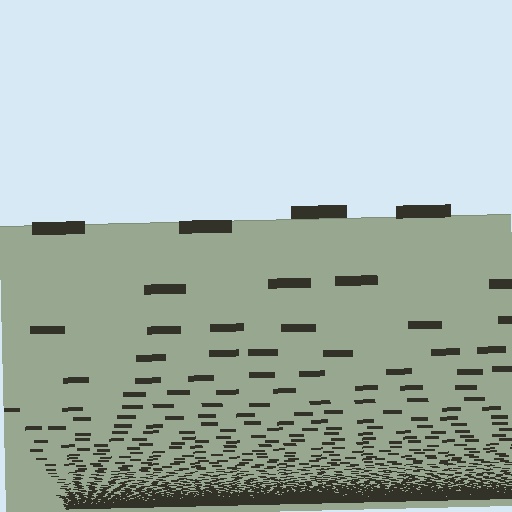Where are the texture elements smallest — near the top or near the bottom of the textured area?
Near the bottom.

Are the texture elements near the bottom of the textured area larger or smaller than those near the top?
Smaller. The gradient is inverted — elements near the bottom are smaller and denser.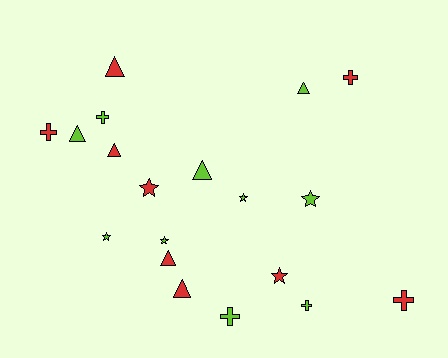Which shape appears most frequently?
Triangle, with 7 objects.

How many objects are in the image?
There are 19 objects.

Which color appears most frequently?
Lime, with 10 objects.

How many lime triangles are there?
There are 3 lime triangles.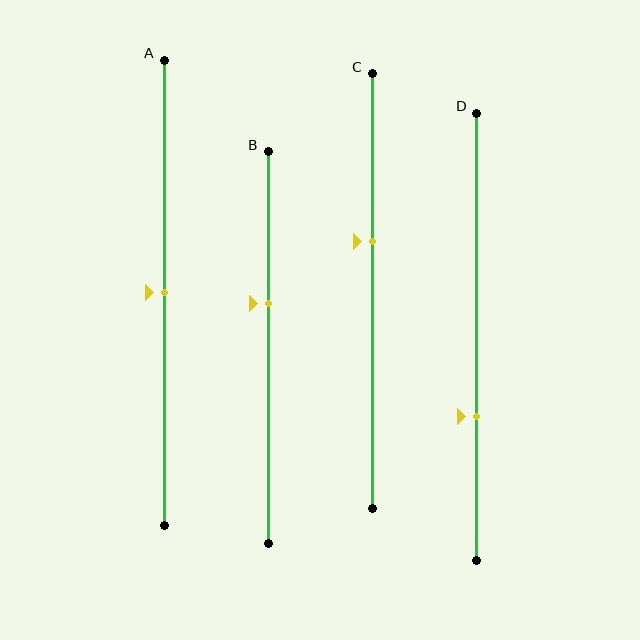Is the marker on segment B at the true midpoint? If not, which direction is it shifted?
No, the marker on segment B is shifted upward by about 11% of the segment length.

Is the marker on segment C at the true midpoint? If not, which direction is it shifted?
No, the marker on segment C is shifted upward by about 11% of the segment length.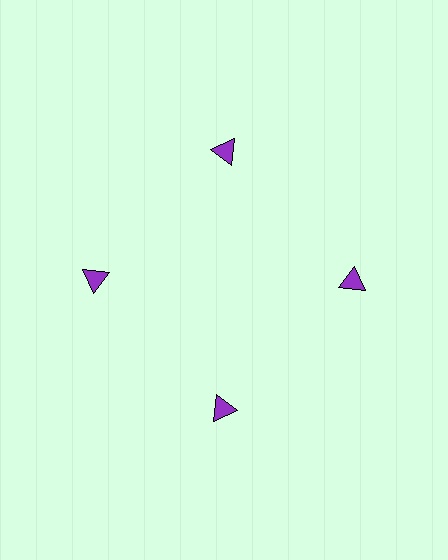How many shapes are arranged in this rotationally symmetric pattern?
There are 4 shapes, arranged in 4 groups of 1.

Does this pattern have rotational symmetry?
Yes, this pattern has 4-fold rotational symmetry. It looks the same after rotating 90 degrees around the center.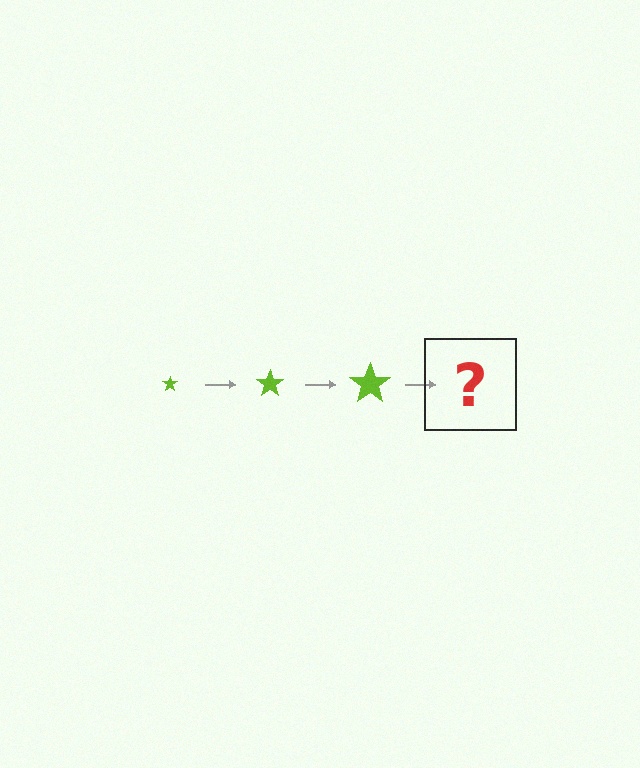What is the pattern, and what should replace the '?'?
The pattern is that the star gets progressively larger each step. The '?' should be a lime star, larger than the previous one.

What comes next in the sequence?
The next element should be a lime star, larger than the previous one.